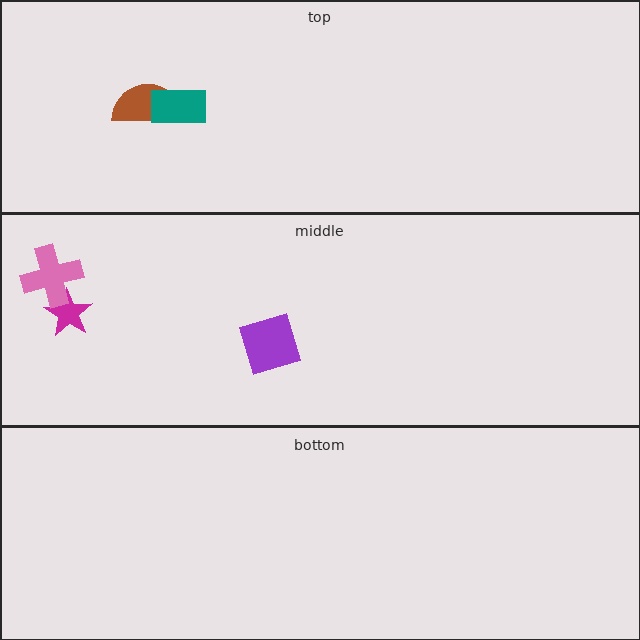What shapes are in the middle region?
The purple diamond, the magenta star, the pink cross.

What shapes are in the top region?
The brown semicircle, the teal rectangle.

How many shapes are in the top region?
2.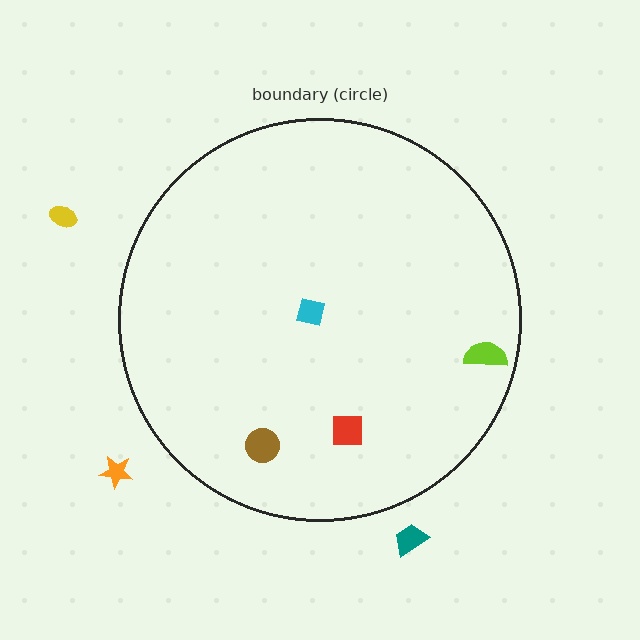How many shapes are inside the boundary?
4 inside, 3 outside.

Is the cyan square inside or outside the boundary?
Inside.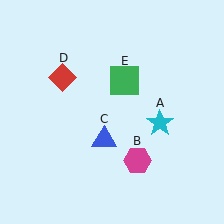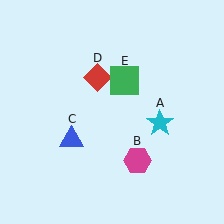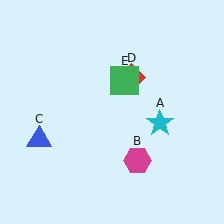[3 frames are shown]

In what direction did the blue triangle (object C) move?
The blue triangle (object C) moved left.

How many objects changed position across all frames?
2 objects changed position: blue triangle (object C), red diamond (object D).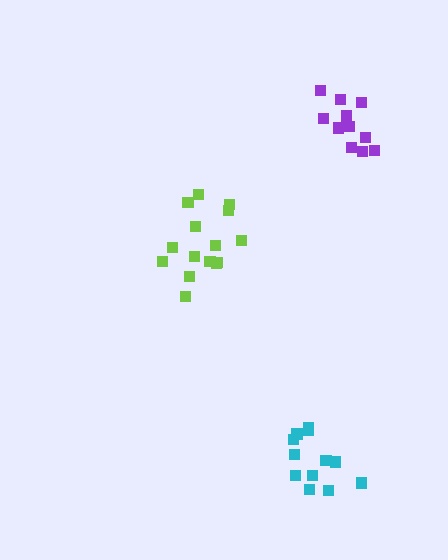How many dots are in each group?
Group 1: 15 dots, Group 2: 12 dots, Group 3: 12 dots (39 total).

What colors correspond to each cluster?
The clusters are colored: lime, cyan, purple.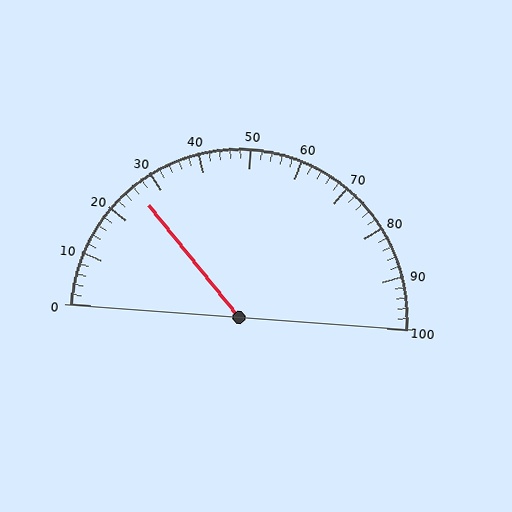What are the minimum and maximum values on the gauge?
The gauge ranges from 0 to 100.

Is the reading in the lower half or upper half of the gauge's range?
The reading is in the lower half of the range (0 to 100).